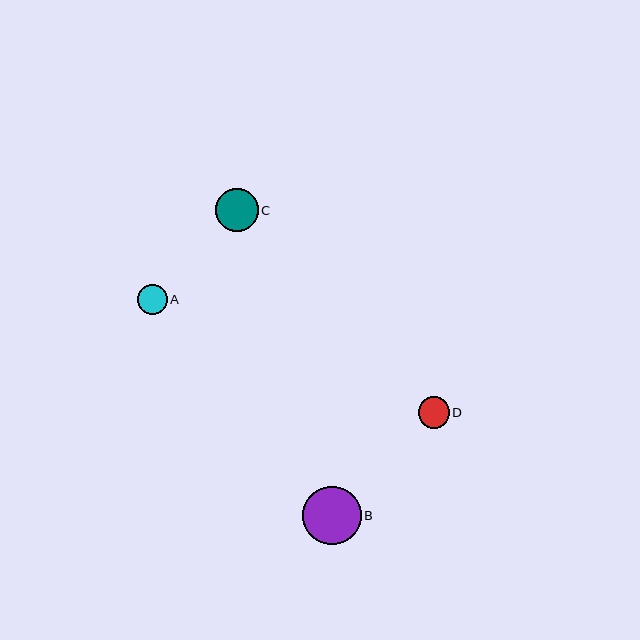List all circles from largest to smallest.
From largest to smallest: B, C, D, A.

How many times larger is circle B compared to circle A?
Circle B is approximately 2.0 times the size of circle A.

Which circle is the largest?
Circle B is the largest with a size of approximately 58 pixels.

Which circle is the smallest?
Circle A is the smallest with a size of approximately 30 pixels.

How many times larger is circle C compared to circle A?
Circle C is approximately 1.4 times the size of circle A.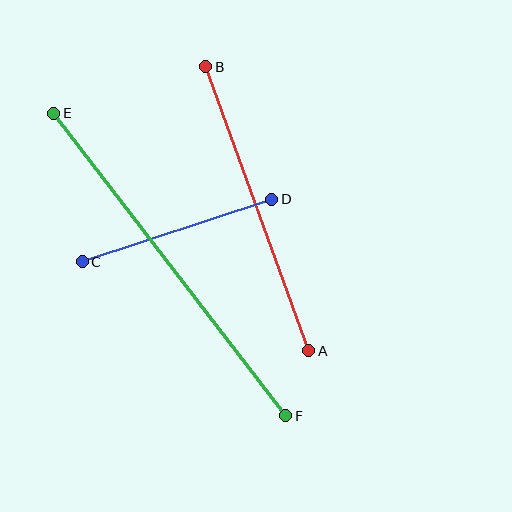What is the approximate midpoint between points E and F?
The midpoint is at approximately (170, 264) pixels.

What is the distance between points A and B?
The distance is approximately 302 pixels.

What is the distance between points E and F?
The distance is approximately 381 pixels.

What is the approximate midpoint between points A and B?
The midpoint is at approximately (257, 209) pixels.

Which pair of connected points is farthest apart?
Points E and F are farthest apart.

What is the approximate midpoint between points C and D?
The midpoint is at approximately (177, 230) pixels.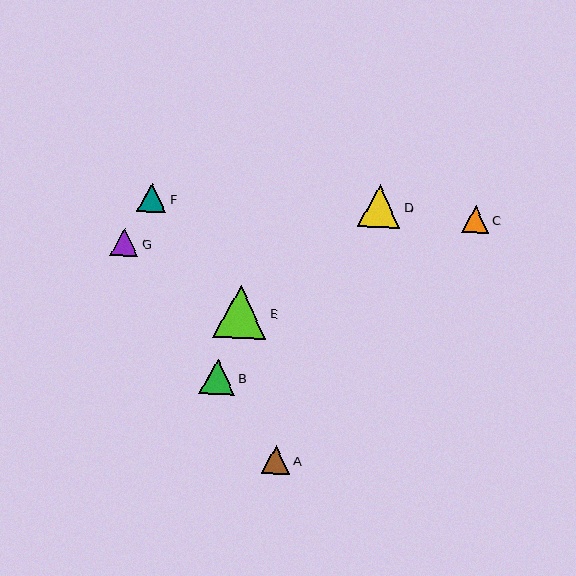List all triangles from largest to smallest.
From largest to smallest: E, D, B, F, A, G, C.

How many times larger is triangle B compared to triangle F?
Triangle B is approximately 1.2 times the size of triangle F.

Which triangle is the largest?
Triangle E is the largest with a size of approximately 54 pixels.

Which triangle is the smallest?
Triangle C is the smallest with a size of approximately 27 pixels.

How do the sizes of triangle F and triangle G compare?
Triangle F and triangle G are approximately the same size.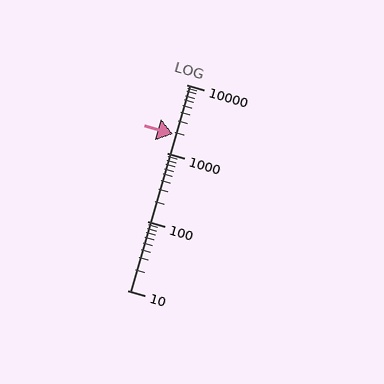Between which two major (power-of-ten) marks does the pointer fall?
The pointer is between 1000 and 10000.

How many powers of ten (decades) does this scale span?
The scale spans 3 decades, from 10 to 10000.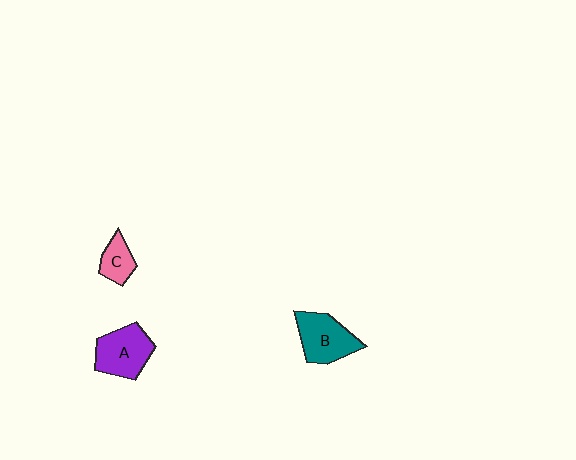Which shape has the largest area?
Shape B (teal).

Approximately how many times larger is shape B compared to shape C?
Approximately 1.9 times.